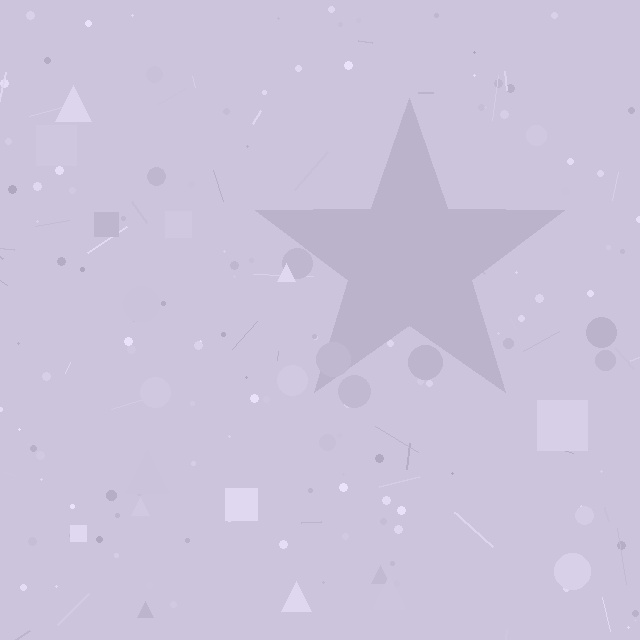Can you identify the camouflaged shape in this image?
The camouflaged shape is a star.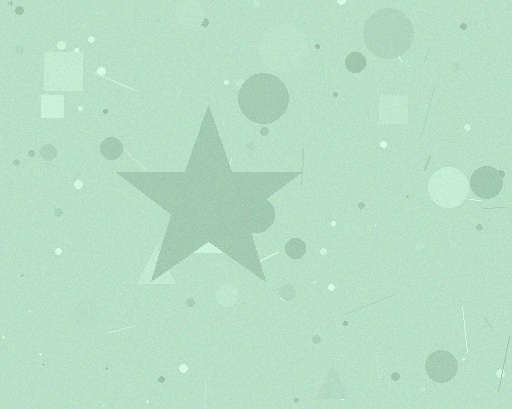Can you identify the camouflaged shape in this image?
The camouflaged shape is a star.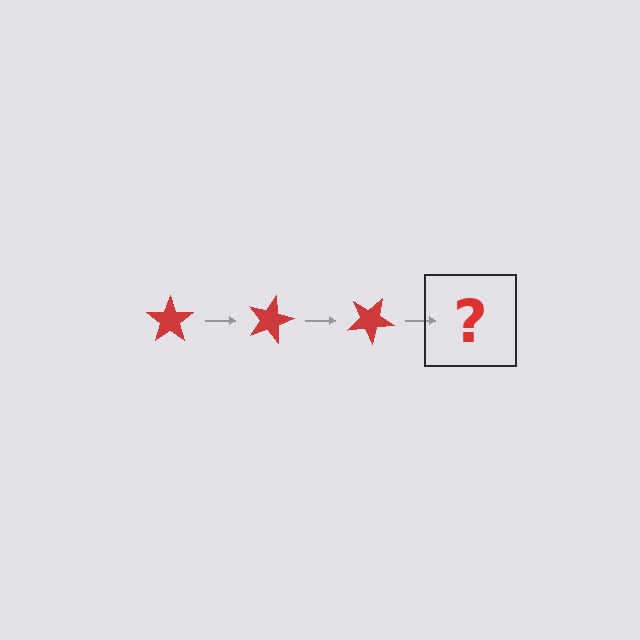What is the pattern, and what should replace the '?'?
The pattern is that the star rotates 15 degrees each step. The '?' should be a red star rotated 45 degrees.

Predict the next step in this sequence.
The next step is a red star rotated 45 degrees.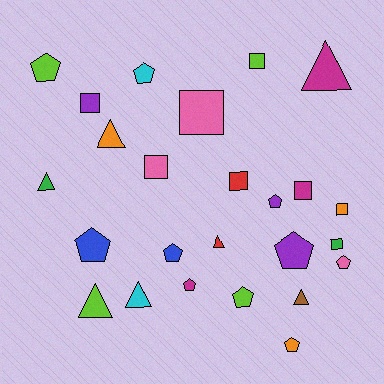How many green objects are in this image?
There are 2 green objects.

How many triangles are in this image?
There are 7 triangles.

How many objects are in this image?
There are 25 objects.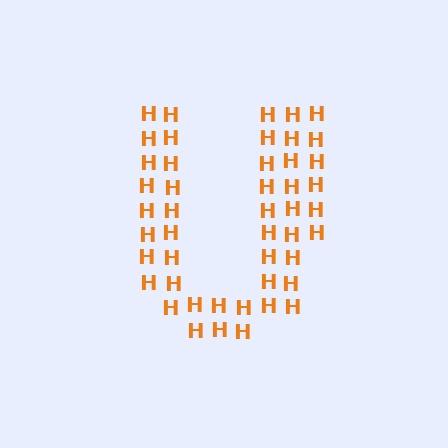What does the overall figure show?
The overall figure shows the letter U.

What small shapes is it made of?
It is made of small letter H's.